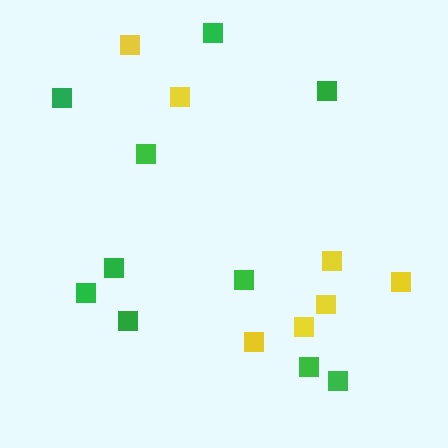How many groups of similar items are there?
There are 2 groups: one group of yellow squares (7) and one group of green squares (10).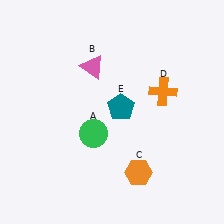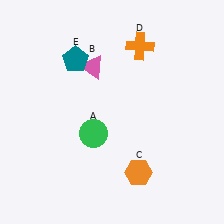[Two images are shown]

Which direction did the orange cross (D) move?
The orange cross (D) moved up.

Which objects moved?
The objects that moved are: the orange cross (D), the teal pentagon (E).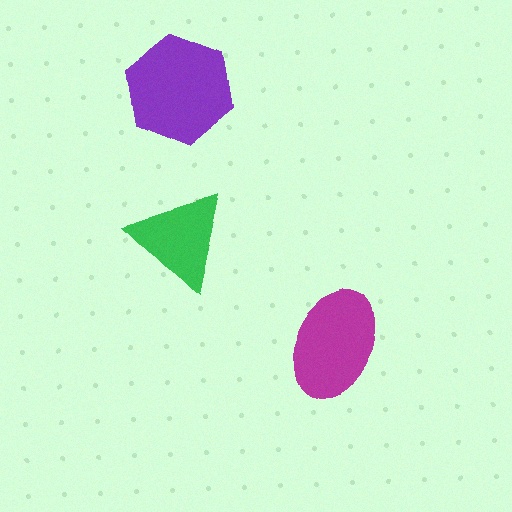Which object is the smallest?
The green triangle.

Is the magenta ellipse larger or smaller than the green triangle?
Larger.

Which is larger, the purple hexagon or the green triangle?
The purple hexagon.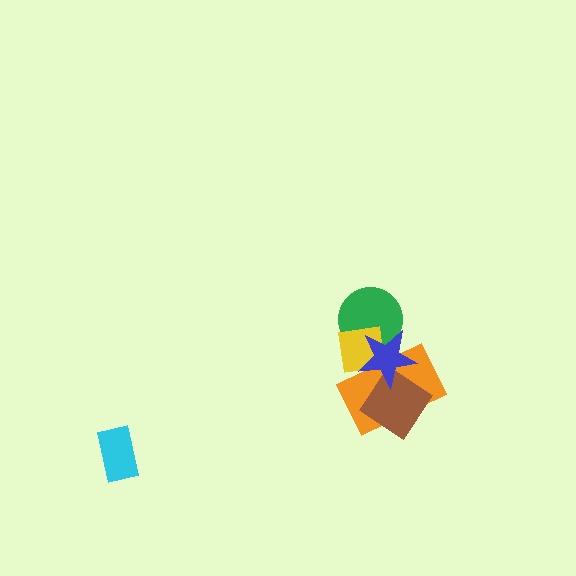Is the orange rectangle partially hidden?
Yes, it is partially covered by another shape.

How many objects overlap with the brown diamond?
2 objects overlap with the brown diamond.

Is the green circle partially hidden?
Yes, it is partially covered by another shape.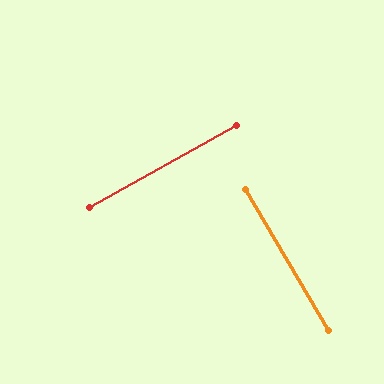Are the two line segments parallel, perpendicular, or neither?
Perpendicular — they meet at approximately 89°.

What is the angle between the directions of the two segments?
Approximately 89 degrees.